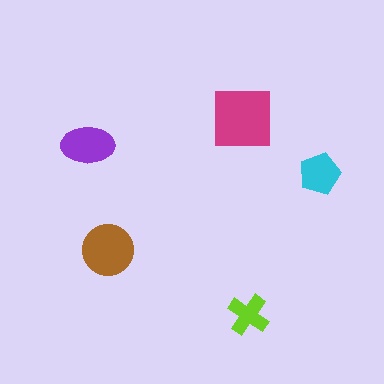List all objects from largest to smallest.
The magenta square, the brown circle, the purple ellipse, the cyan pentagon, the lime cross.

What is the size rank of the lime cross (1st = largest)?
5th.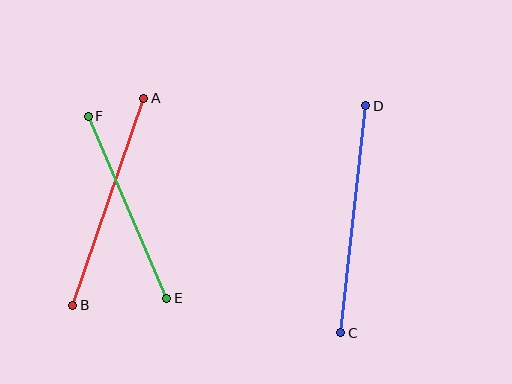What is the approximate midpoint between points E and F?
The midpoint is at approximately (127, 207) pixels.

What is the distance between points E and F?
The distance is approximately 198 pixels.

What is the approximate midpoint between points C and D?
The midpoint is at approximately (353, 219) pixels.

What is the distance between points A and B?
The distance is approximately 219 pixels.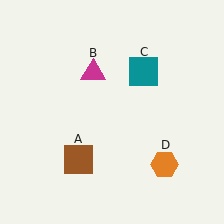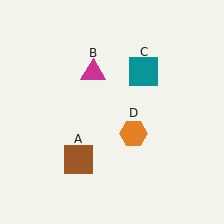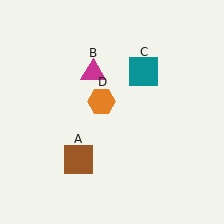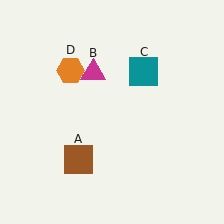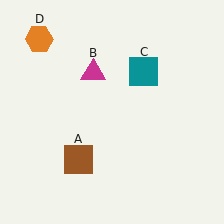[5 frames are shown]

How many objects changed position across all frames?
1 object changed position: orange hexagon (object D).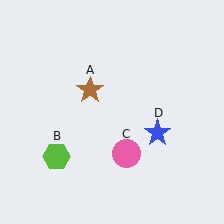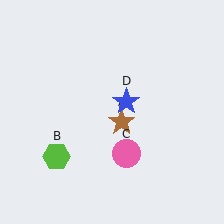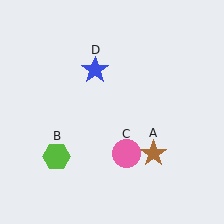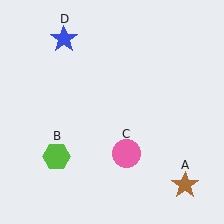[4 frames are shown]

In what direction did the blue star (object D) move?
The blue star (object D) moved up and to the left.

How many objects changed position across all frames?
2 objects changed position: brown star (object A), blue star (object D).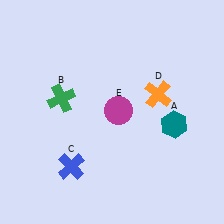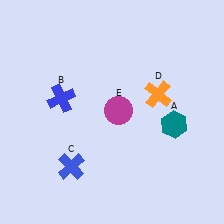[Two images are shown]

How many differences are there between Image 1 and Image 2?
There is 1 difference between the two images.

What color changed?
The cross (B) changed from green in Image 1 to blue in Image 2.